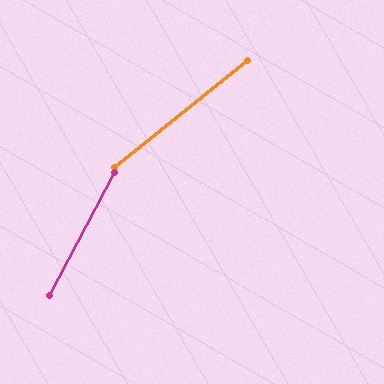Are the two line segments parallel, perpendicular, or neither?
Neither parallel nor perpendicular — they differ by about 23°.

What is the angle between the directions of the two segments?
Approximately 23 degrees.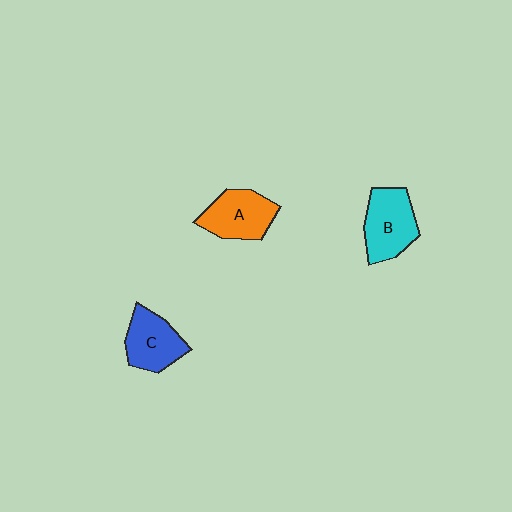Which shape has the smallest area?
Shape C (blue).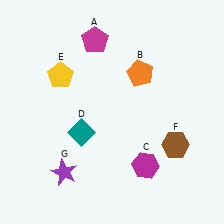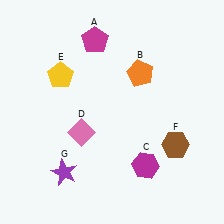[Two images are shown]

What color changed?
The diamond (D) changed from teal in Image 1 to pink in Image 2.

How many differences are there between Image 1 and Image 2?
There is 1 difference between the two images.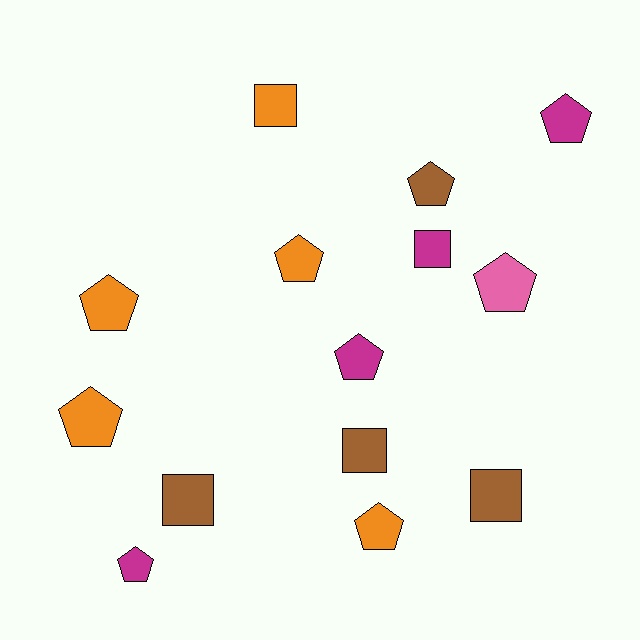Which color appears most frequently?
Orange, with 5 objects.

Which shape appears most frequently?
Pentagon, with 9 objects.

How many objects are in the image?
There are 14 objects.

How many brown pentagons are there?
There is 1 brown pentagon.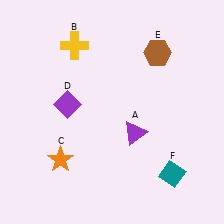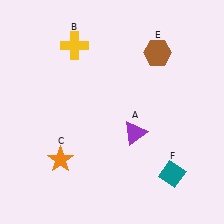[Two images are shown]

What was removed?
The purple diamond (D) was removed in Image 2.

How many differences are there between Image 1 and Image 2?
There is 1 difference between the two images.